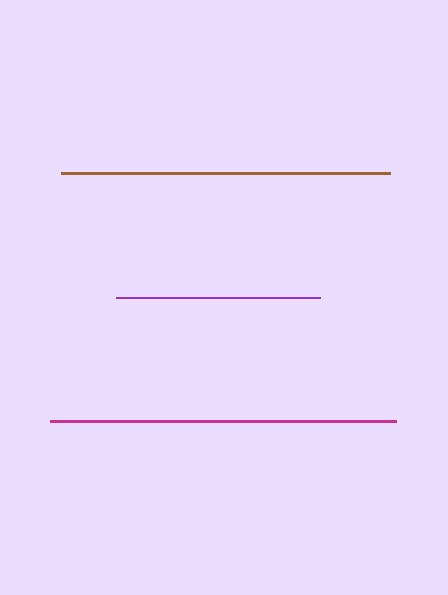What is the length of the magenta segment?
The magenta segment is approximately 346 pixels long.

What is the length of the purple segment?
The purple segment is approximately 204 pixels long.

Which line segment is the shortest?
The purple line is the shortest at approximately 204 pixels.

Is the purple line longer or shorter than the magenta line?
The magenta line is longer than the purple line.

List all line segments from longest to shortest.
From longest to shortest: magenta, brown, purple.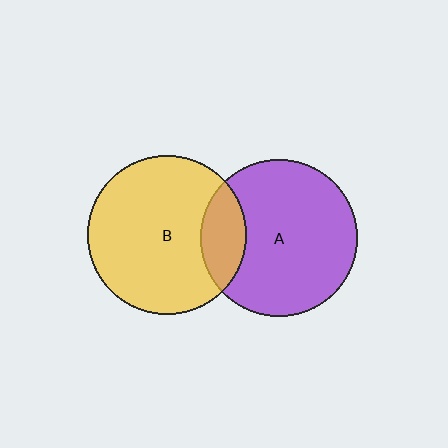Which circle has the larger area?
Circle B (yellow).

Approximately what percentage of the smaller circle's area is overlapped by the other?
Approximately 20%.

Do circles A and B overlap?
Yes.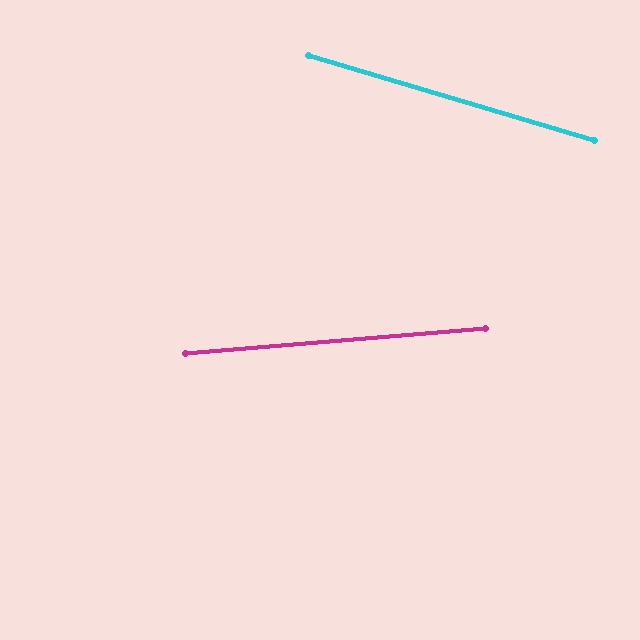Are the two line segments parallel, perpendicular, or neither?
Neither parallel nor perpendicular — they differ by about 22°.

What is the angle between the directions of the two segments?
Approximately 22 degrees.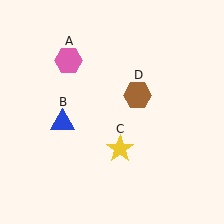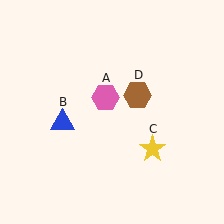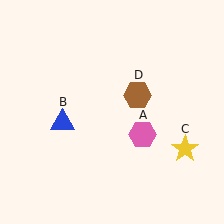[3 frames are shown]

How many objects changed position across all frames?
2 objects changed position: pink hexagon (object A), yellow star (object C).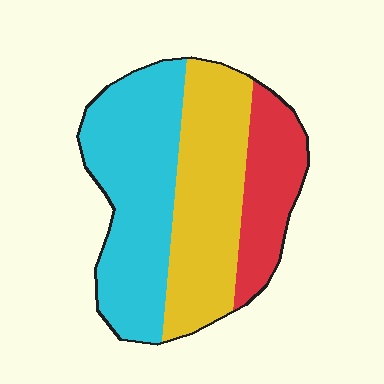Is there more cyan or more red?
Cyan.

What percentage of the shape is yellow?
Yellow takes up about three eighths (3/8) of the shape.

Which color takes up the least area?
Red, at roughly 20%.